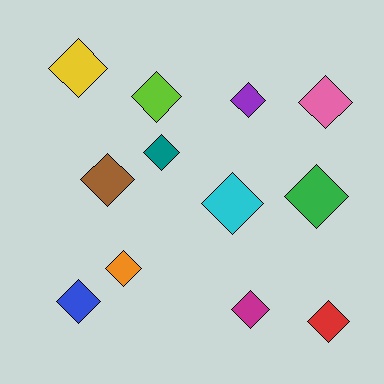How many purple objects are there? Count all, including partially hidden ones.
There is 1 purple object.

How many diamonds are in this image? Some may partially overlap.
There are 12 diamonds.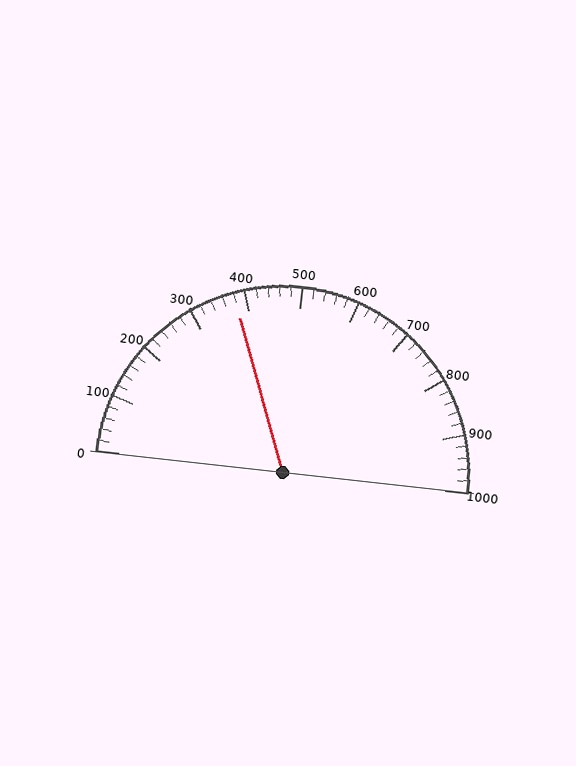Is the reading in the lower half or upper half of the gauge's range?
The reading is in the lower half of the range (0 to 1000).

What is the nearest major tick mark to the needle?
The nearest major tick mark is 400.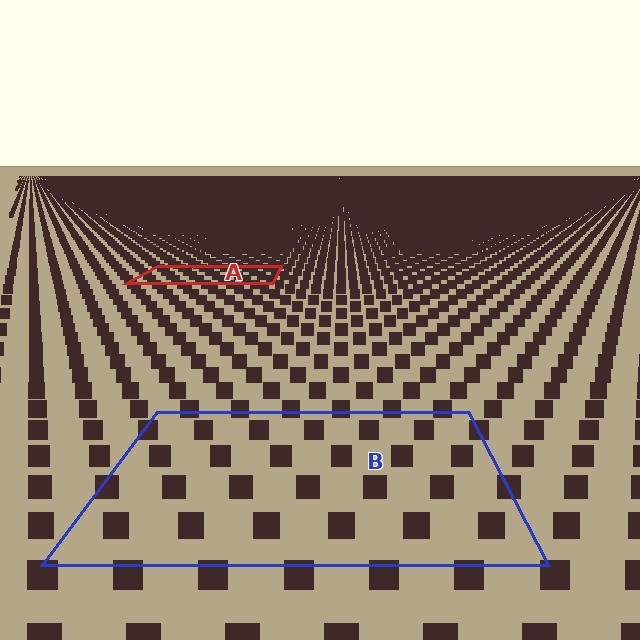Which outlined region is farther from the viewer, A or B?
Region A is farther from the viewer — the texture elements inside it appear smaller and more densely packed.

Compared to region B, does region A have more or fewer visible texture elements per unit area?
Region A has more texture elements per unit area — they are packed more densely because it is farther away.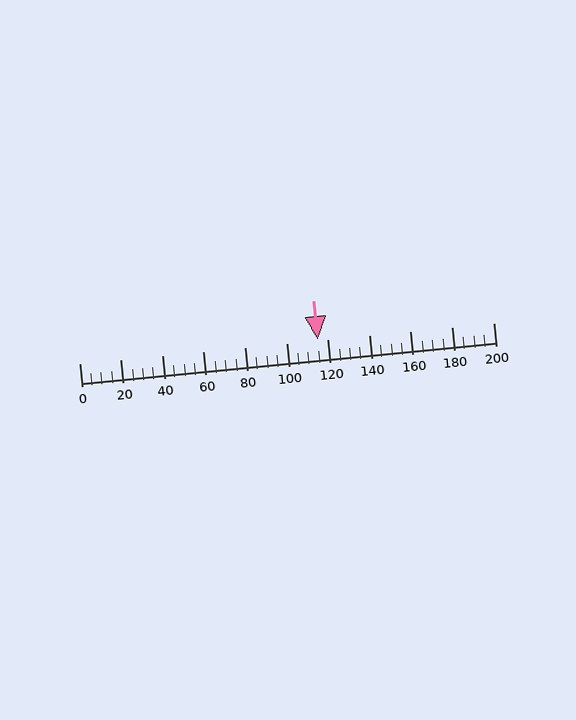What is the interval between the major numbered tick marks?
The major tick marks are spaced 20 units apart.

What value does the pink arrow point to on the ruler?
The pink arrow points to approximately 115.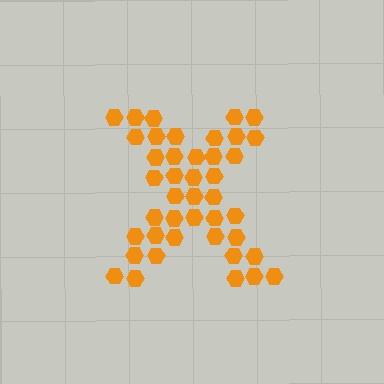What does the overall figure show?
The overall figure shows the letter X.